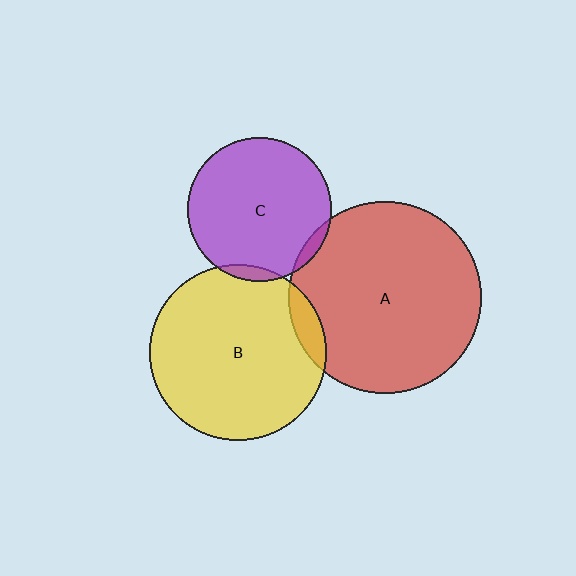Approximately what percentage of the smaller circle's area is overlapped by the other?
Approximately 5%.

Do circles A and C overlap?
Yes.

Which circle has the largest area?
Circle A (red).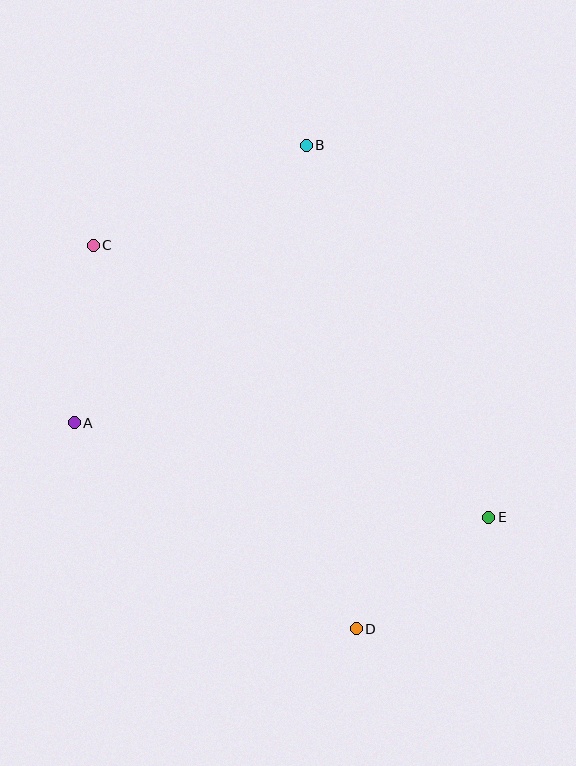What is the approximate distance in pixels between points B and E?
The distance between B and E is approximately 414 pixels.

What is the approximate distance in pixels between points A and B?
The distance between A and B is approximately 362 pixels.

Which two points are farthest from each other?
Points B and D are farthest from each other.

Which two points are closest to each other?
Points D and E are closest to each other.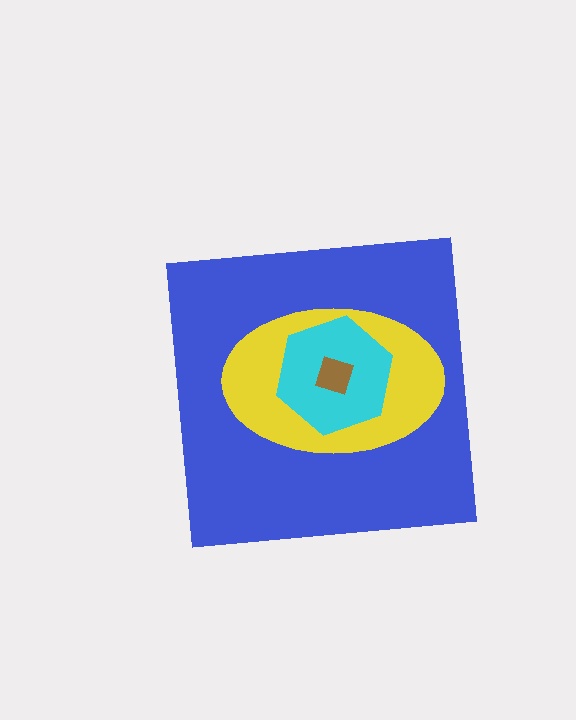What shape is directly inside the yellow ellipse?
The cyan hexagon.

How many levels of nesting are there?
4.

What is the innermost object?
The brown square.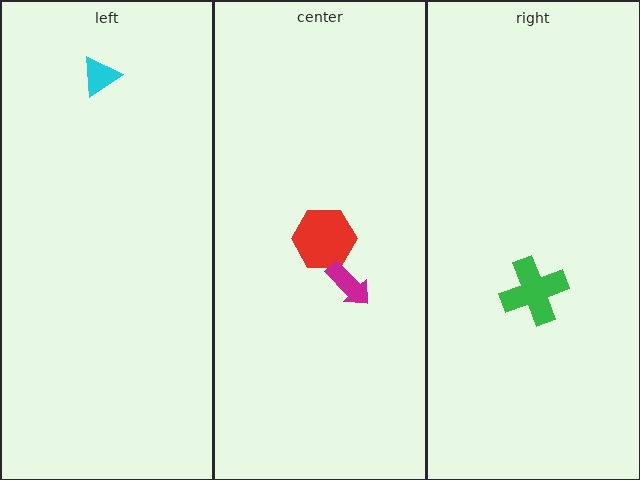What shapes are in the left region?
The cyan triangle.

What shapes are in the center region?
The red hexagon, the magenta arrow.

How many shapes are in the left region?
1.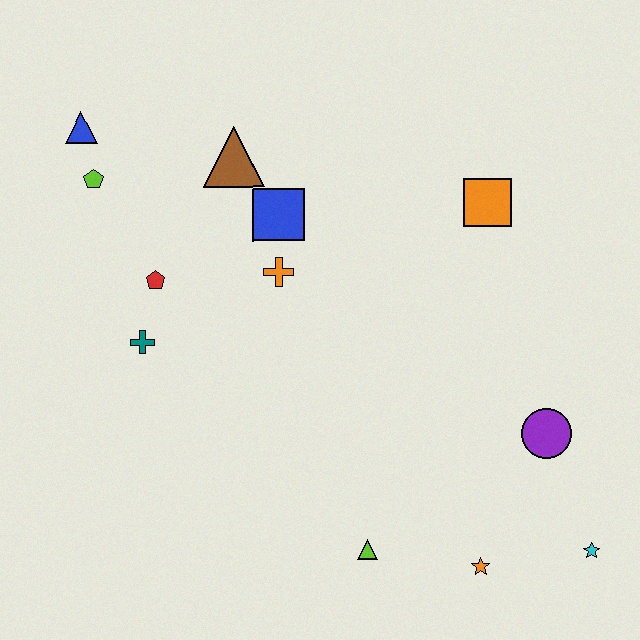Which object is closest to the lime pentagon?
The blue triangle is closest to the lime pentagon.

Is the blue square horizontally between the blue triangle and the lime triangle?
Yes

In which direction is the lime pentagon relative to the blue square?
The lime pentagon is to the left of the blue square.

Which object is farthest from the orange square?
The blue triangle is farthest from the orange square.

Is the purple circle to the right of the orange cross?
Yes